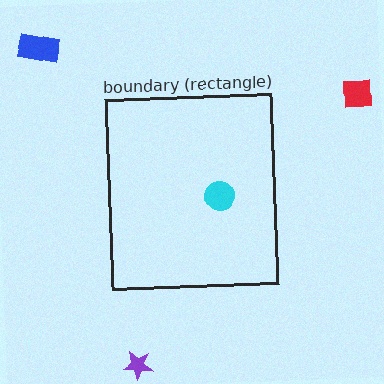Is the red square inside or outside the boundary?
Outside.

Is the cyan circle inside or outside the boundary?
Inside.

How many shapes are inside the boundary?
1 inside, 3 outside.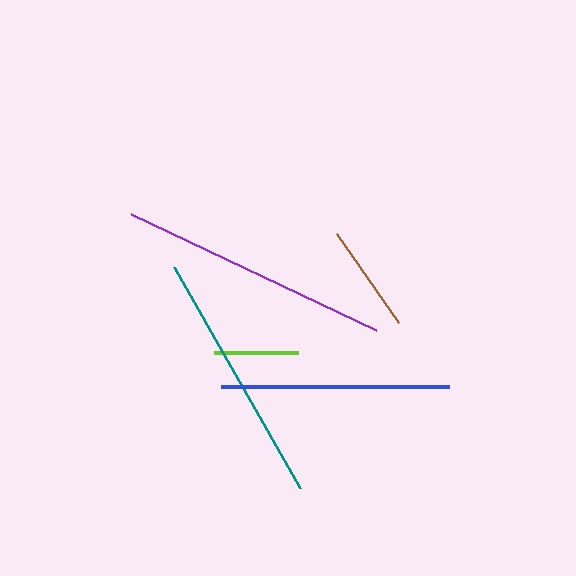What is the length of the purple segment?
The purple segment is approximately 271 pixels long.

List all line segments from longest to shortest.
From longest to shortest: purple, teal, blue, brown, lime.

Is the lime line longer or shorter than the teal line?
The teal line is longer than the lime line.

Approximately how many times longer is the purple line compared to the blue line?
The purple line is approximately 1.2 times the length of the blue line.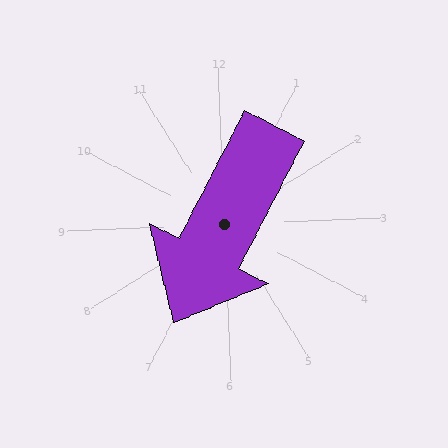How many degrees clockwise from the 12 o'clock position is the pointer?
Approximately 210 degrees.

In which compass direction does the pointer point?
Southwest.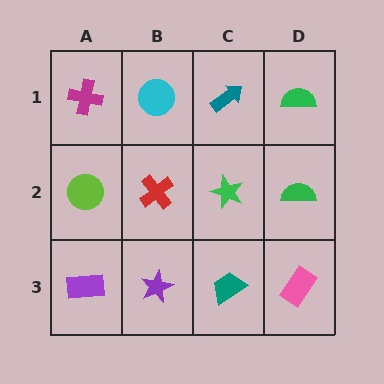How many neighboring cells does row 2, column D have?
3.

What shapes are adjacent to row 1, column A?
A lime circle (row 2, column A), a cyan circle (row 1, column B).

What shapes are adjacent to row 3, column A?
A lime circle (row 2, column A), a purple star (row 3, column B).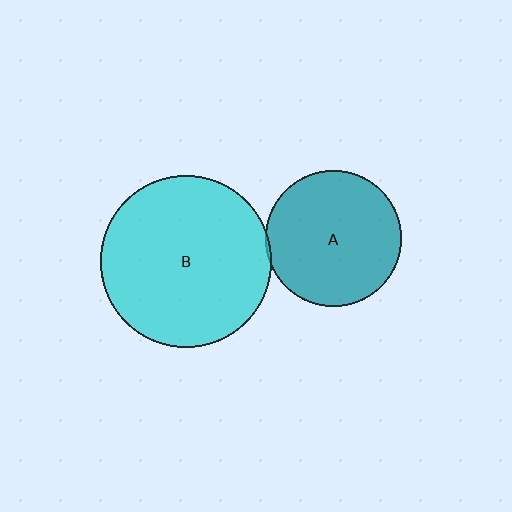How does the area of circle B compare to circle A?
Approximately 1.6 times.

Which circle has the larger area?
Circle B (cyan).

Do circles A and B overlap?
Yes.